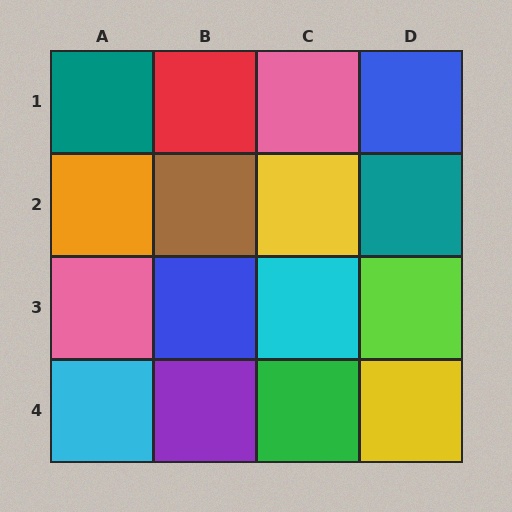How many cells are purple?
1 cell is purple.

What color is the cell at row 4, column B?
Purple.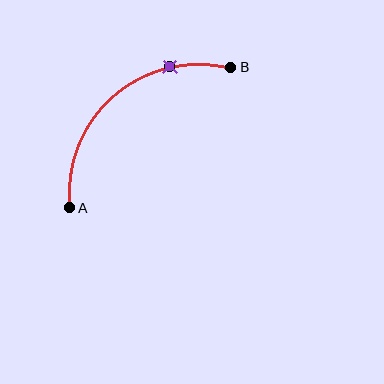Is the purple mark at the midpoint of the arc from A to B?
No. The purple mark lies on the arc but is closer to endpoint B. The arc midpoint would be at the point on the curve equidistant along the arc from both A and B.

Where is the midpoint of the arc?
The arc midpoint is the point on the curve farthest from the straight line joining A and B. It sits above and to the left of that line.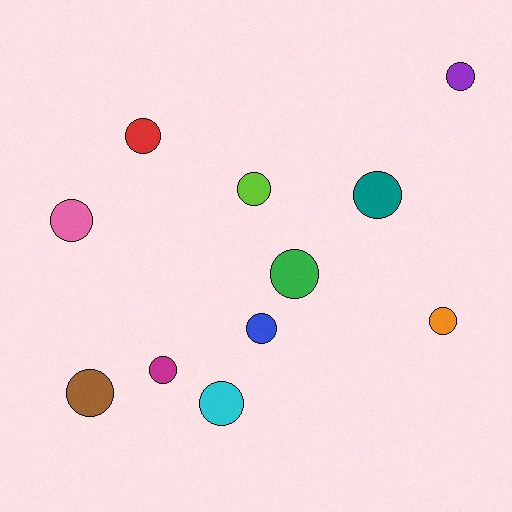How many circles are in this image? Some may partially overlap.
There are 11 circles.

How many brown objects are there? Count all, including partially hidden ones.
There is 1 brown object.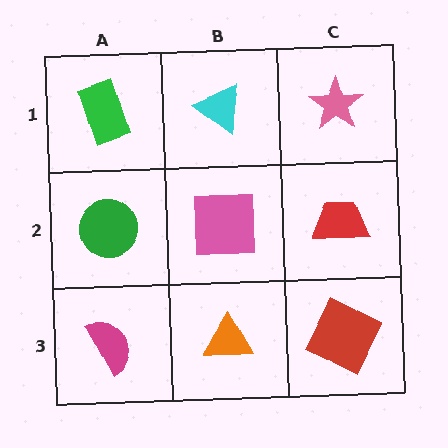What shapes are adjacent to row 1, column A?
A green circle (row 2, column A), a cyan triangle (row 1, column B).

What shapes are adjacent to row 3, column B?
A pink square (row 2, column B), a magenta semicircle (row 3, column A), a red square (row 3, column C).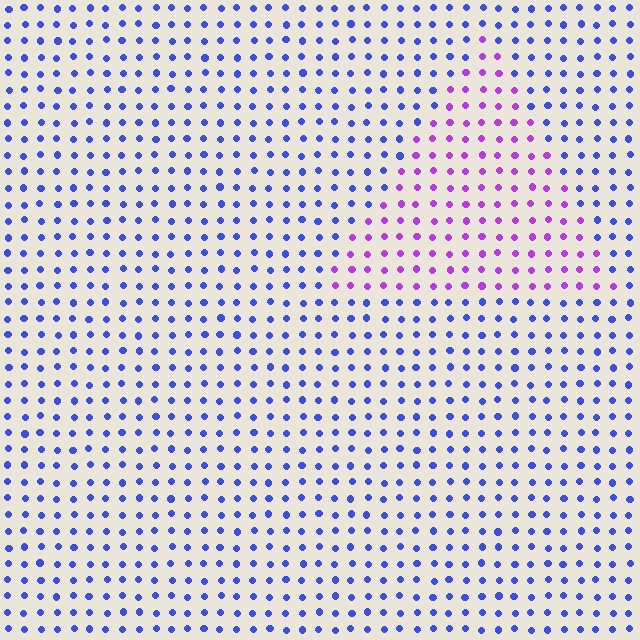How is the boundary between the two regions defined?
The boundary is defined purely by a slight shift in hue (about 54 degrees). Spacing, size, and orientation are identical on both sides.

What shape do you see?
I see a triangle.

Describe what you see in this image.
The image is filled with small blue elements in a uniform arrangement. A triangle-shaped region is visible where the elements are tinted to a slightly different hue, forming a subtle color boundary.